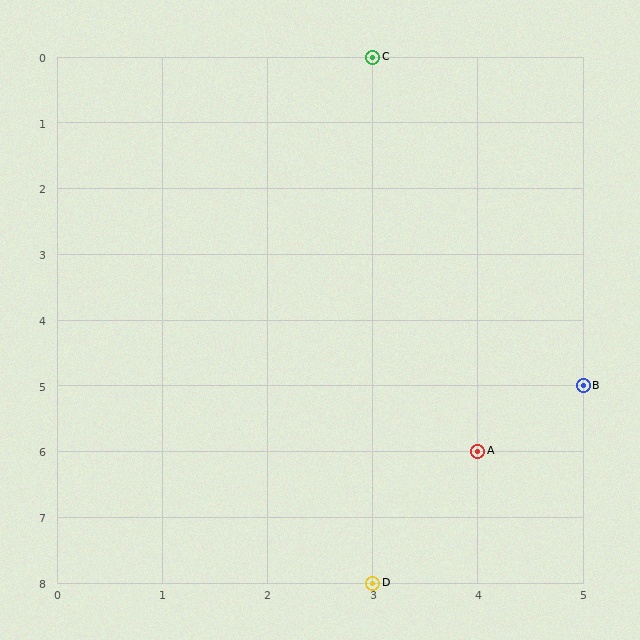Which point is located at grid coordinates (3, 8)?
Point D is at (3, 8).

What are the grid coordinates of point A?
Point A is at grid coordinates (4, 6).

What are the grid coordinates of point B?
Point B is at grid coordinates (5, 5).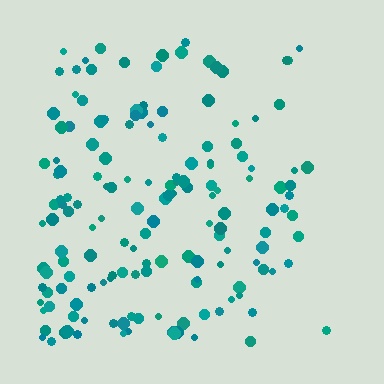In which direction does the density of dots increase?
From right to left, with the left side densest.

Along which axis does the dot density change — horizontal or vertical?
Horizontal.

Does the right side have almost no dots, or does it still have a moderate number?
Still a moderate number, just noticeably fewer than the left.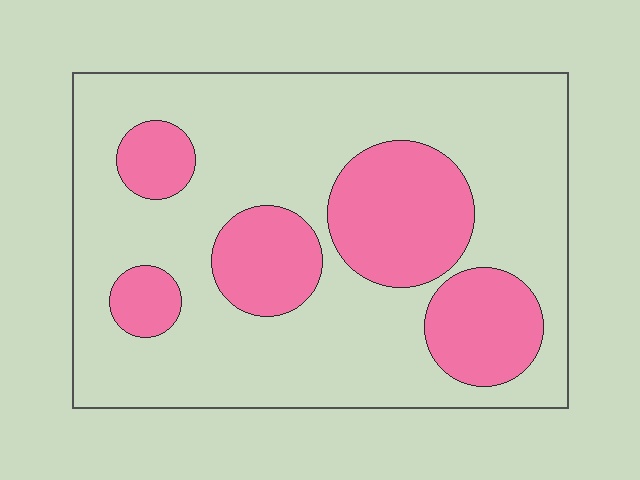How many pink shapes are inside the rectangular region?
5.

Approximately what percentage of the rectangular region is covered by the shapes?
Approximately 30%.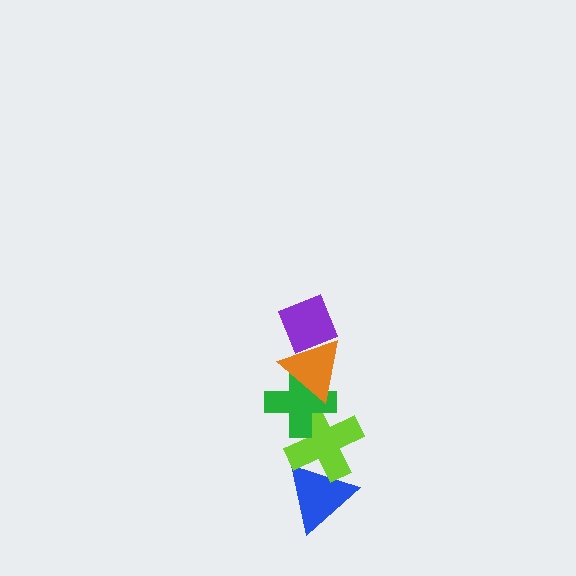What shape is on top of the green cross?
The orange triangle is on top of the green cross.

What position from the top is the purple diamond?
The purple diamond is 1st from the top.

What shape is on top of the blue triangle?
The lime cross is on top of the blue triangle.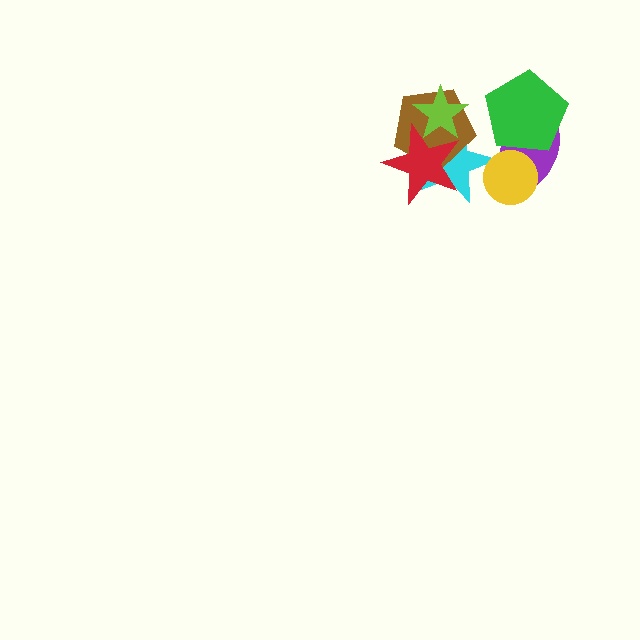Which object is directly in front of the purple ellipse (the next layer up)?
The green pentagon is directly in front of the purple ellipse.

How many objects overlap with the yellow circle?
2 objects overlap with the yellow circle.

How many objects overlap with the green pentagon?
1 object overlaps with the green pentagon.